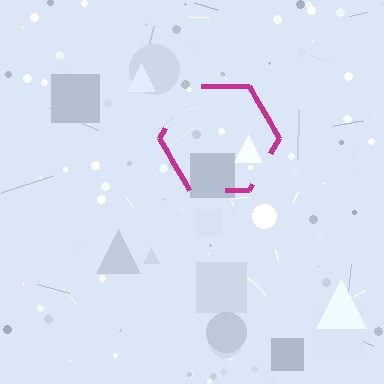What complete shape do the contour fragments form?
The contour fragments form a hexagon.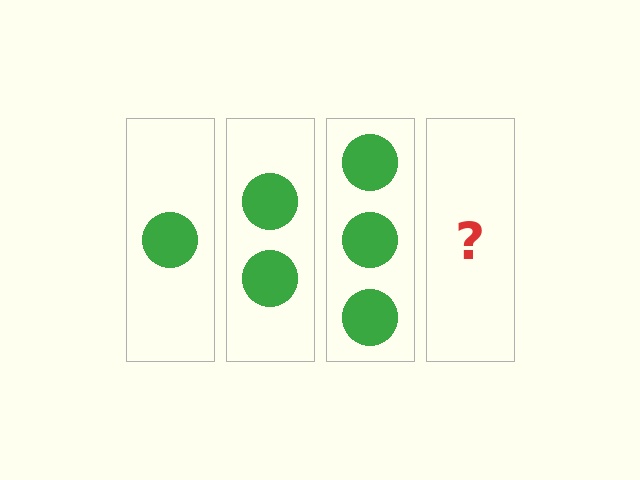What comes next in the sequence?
The next element should be 4 circles.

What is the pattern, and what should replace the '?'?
The pattern is that each step adds one more circle. The '?' should be 4 circles.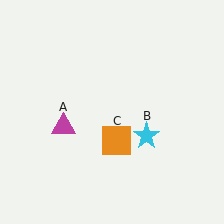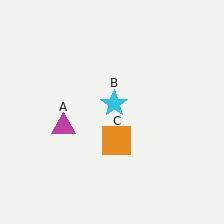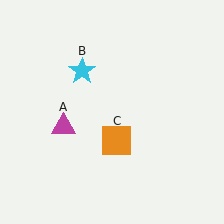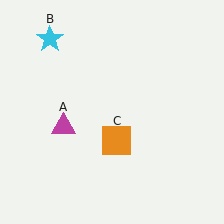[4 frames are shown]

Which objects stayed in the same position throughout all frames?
Magenta triangle (object A) and orange square (object C) remained stationary.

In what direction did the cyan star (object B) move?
The cyan star (object B) moved up and to the left.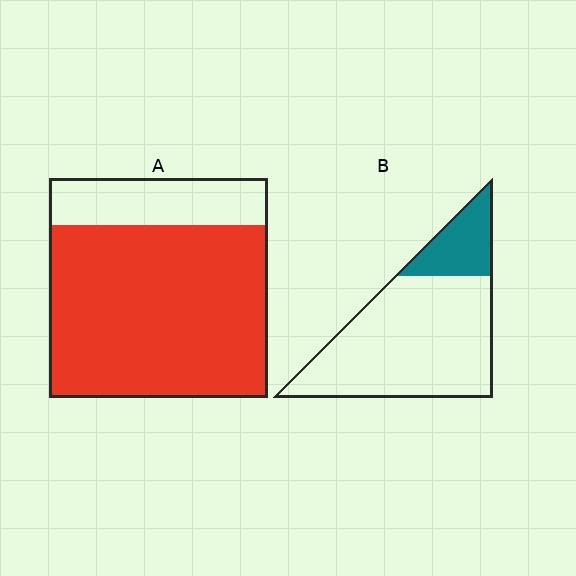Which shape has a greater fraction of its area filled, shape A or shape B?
Shape A.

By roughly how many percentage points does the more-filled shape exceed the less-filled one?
By roughly 60 percentage points (A over B).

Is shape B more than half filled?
No.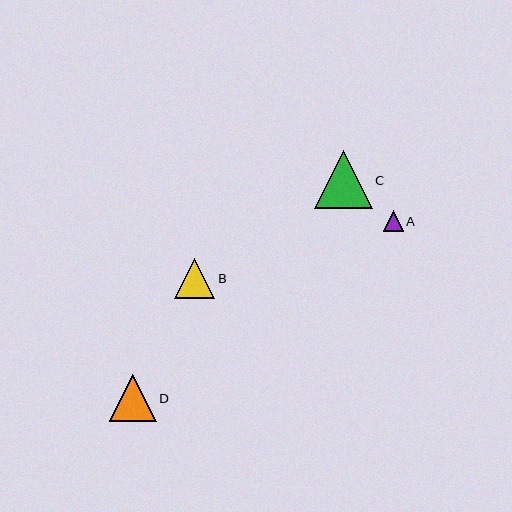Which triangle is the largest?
Triangle C is the largest with a size of approximately 58 pixels.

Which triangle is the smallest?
Triangle A is the smallest with a size of approximately 20 pixels.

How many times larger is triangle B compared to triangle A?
Triangle B is approximately 2.0 times the size of triangle A.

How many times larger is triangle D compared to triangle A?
Triangle D is approximately 2.3 times the size of triangle A.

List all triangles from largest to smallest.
From largest to smallest: C, D, B, A.